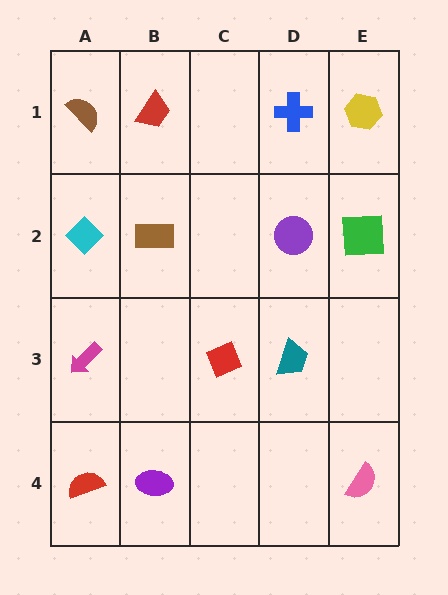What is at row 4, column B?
A purple ellipse.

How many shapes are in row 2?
4 shapes.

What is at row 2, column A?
A cyan diamond.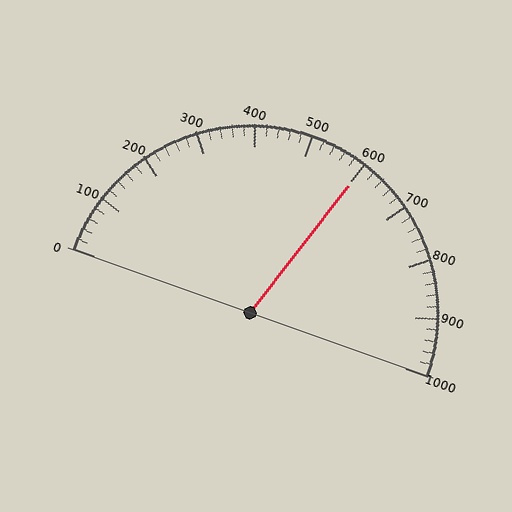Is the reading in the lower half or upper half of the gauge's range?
The reading is in the upper half of the range (0 to 1000).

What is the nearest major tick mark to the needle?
The nearest major tick mark is 600.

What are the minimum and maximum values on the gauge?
The gauge ranges from 0 to 1000.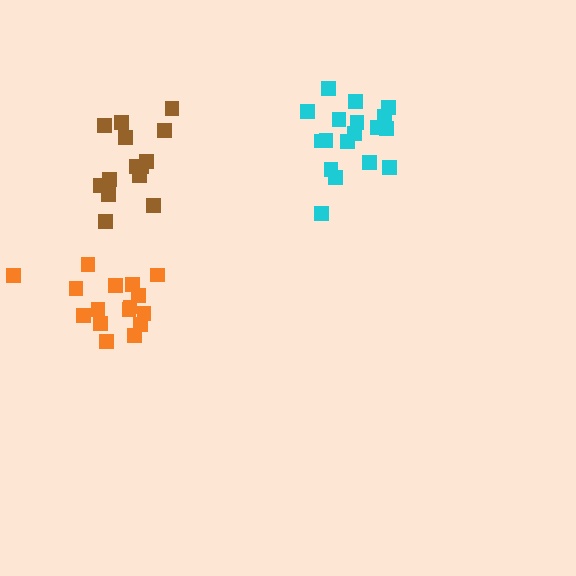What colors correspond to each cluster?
The clusters are colored: brown, cyan, orange.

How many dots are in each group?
Group 1: 14 dots, Group 2: 18 dots, Group 3: 16 dots (48 total).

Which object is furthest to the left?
The orange cluster is leftmost.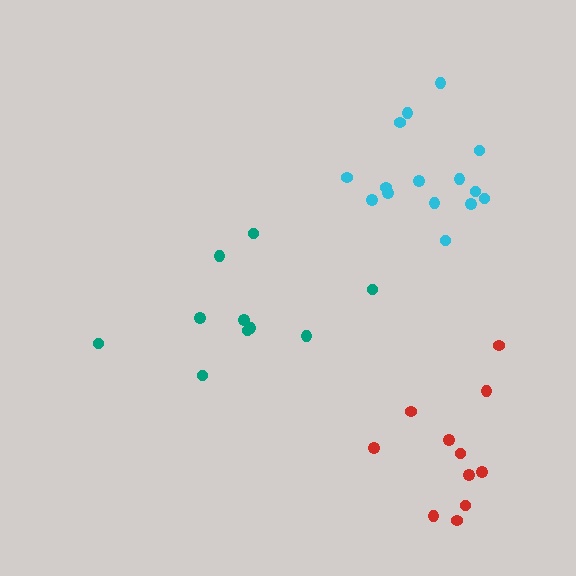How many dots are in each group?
Group 1: 10 dots, Group 2: 15 dots, Group 3: 11 dots (36 total).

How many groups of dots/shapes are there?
There are 3 groups.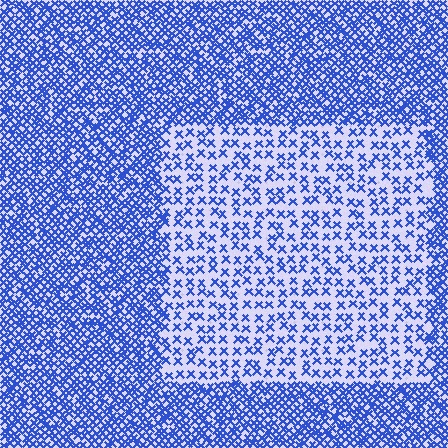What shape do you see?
I see a rectangle.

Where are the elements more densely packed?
The elements are more densely packed outside the rectangle boundary.